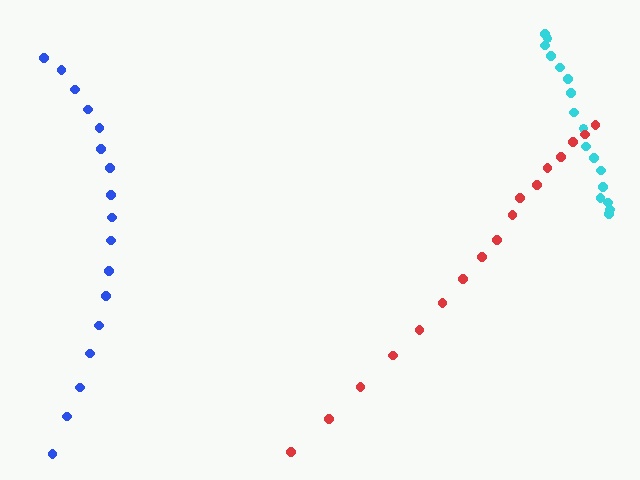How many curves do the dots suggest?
There are 3 distinct paths.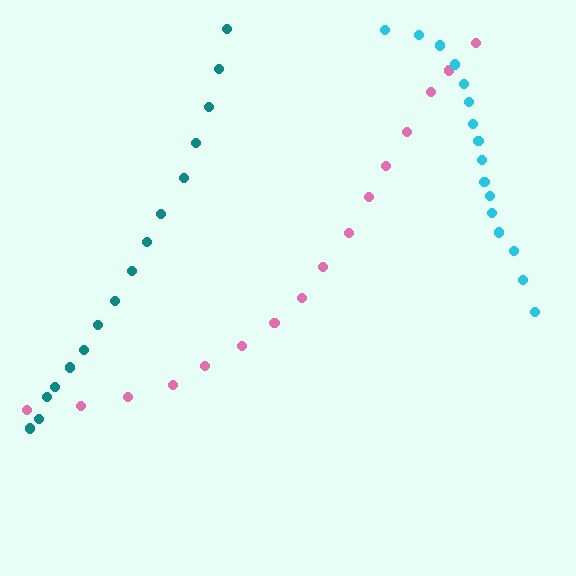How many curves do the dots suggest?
There are 3 distinct paths.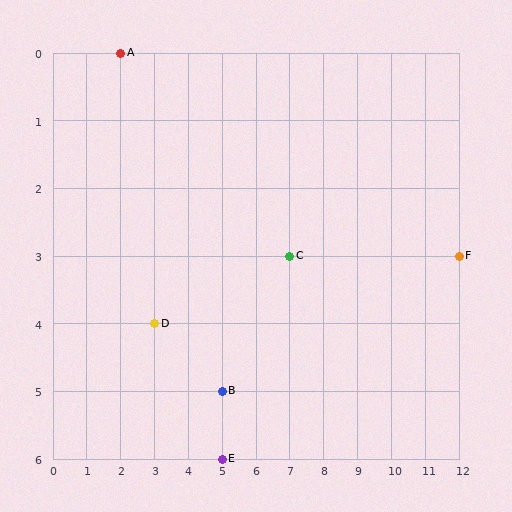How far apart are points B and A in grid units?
Points B and A are 3 columns and 5 rows apart (about 5.8 grid units diagonally).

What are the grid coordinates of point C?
Point C is at grid coordinates (7, 3).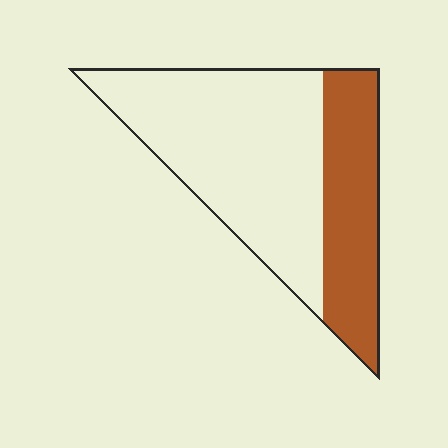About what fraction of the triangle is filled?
About one third (1/3).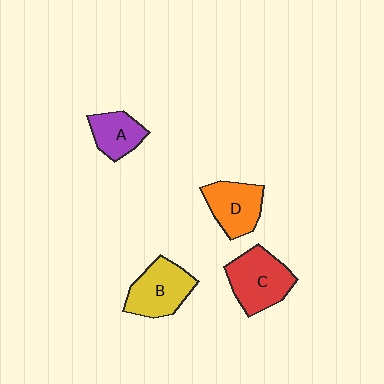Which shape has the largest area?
Shape C (red).